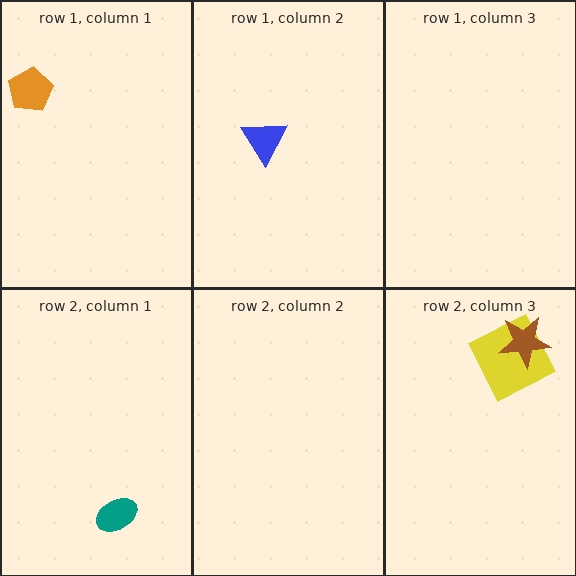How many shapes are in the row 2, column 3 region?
2.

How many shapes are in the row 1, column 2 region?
1.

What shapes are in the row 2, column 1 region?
The teal ellipse.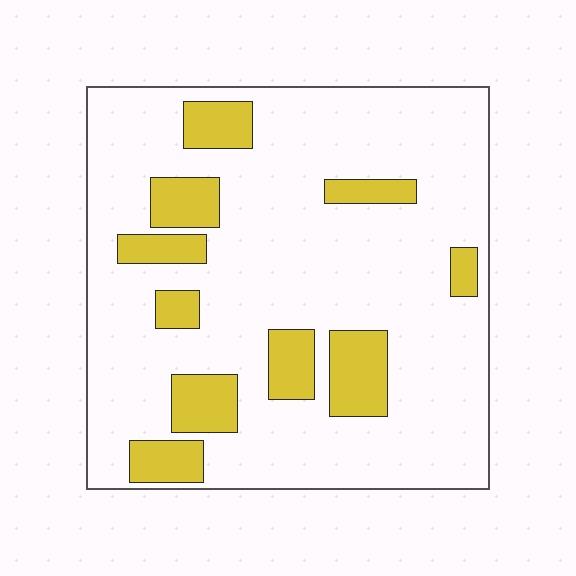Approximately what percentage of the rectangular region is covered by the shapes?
Approximately 20%.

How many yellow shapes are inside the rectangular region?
10.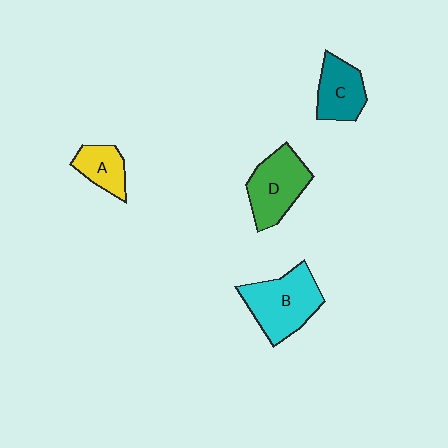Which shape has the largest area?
Shape B (cyan).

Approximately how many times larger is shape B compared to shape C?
Approximately 1.5 times.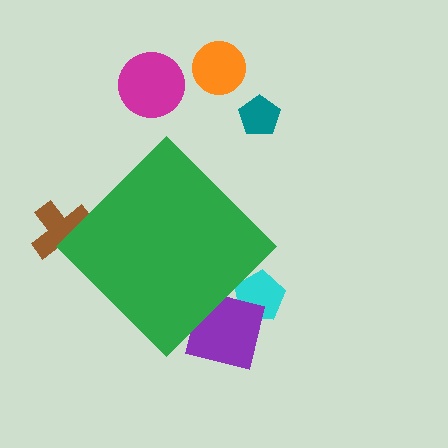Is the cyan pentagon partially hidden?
Yes, the cyan pentagon is partially hidden behind the green diamond.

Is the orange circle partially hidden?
No, the orange circle is fully visible.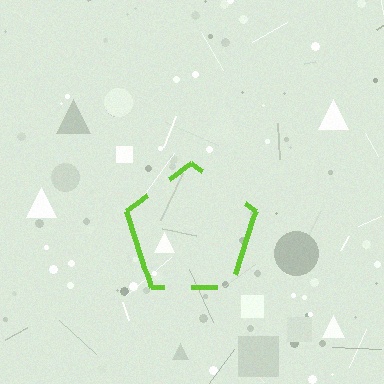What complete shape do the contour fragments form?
The contour fragments form a pentagon.